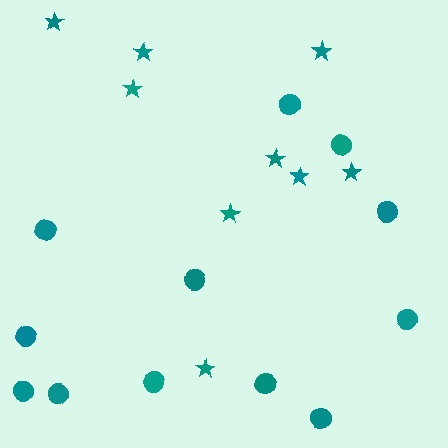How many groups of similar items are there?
There are 2 groups: one group of circles (12) and one group of stars (9).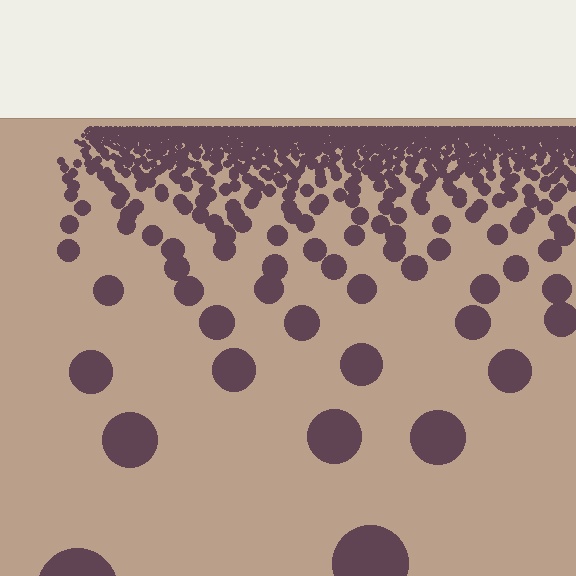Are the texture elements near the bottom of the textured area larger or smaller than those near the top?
Larger. Near the bottom, elements are closer to the viewer and appear at a bigger on-screen size.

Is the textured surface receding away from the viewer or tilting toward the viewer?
The surface is receding away from the viewer. Texture elements get smaller and denser toward the top.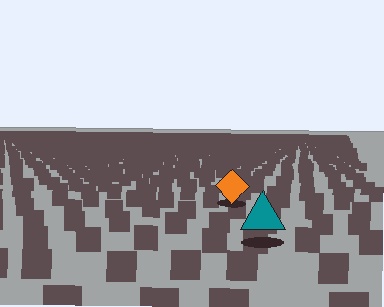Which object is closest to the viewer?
The teal triangle is closest. The texture marks near it are larger and more spread out.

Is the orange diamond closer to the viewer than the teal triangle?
No. The teal triangle is closer — you can tell from the texture gradient: the ground texture is coarser near it.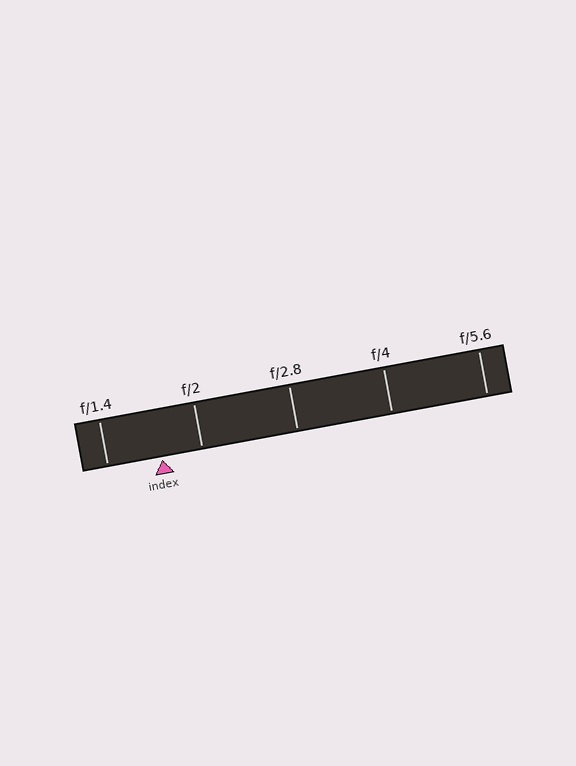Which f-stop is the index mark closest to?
The index mark is closest to f/2.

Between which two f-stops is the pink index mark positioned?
The index mark is between f/1.4 and f/2.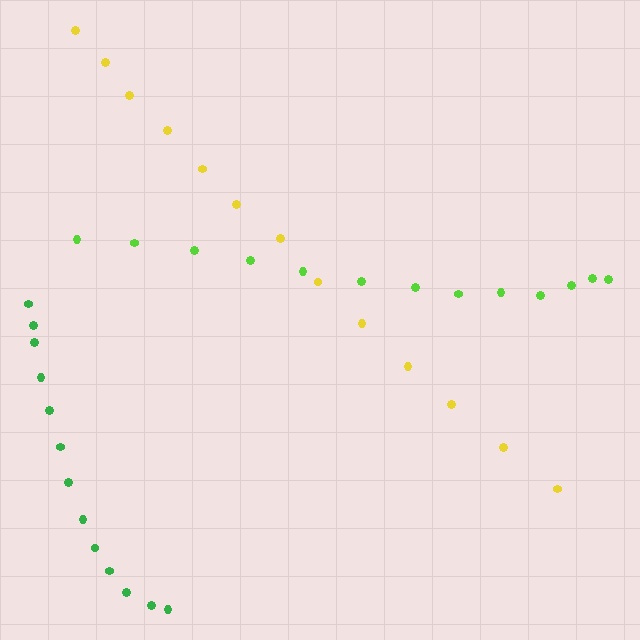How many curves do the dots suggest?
There are 3 distinct paths.